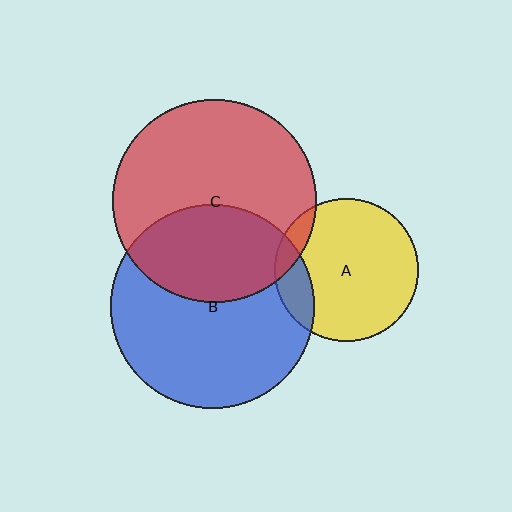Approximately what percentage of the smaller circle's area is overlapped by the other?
Approximately 35%.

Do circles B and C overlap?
Yes.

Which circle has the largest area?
Circle C (red).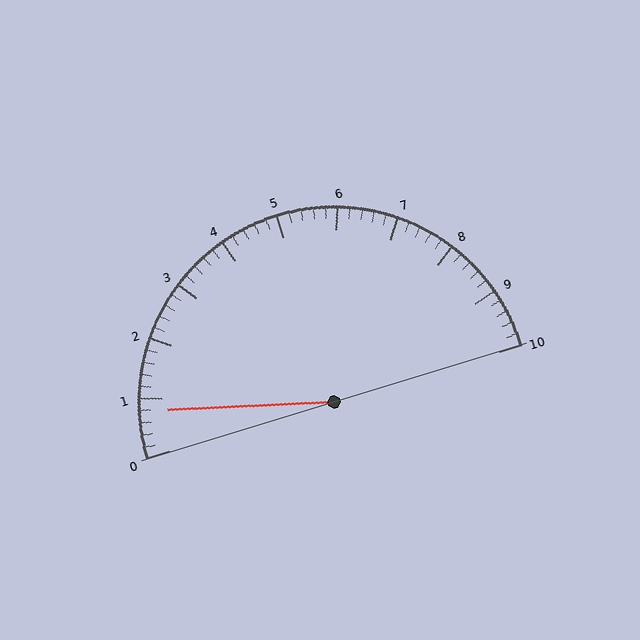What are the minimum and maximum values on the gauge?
The gauge ranges from 0 to 10.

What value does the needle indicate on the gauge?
The needle indicates approximately 0.8.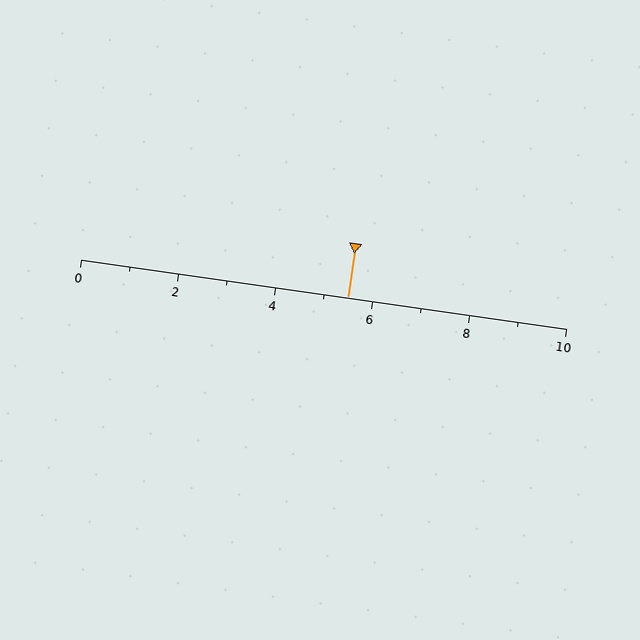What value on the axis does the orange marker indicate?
The marker indicates approximately 5.5.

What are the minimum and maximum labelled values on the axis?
The axis runs from 0 to 10.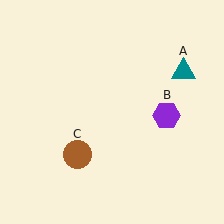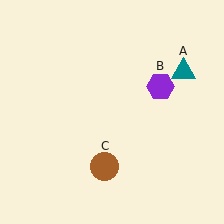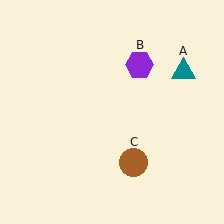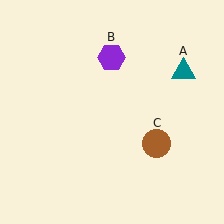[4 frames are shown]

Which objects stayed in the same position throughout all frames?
Teal triangle (object A) remained stationary.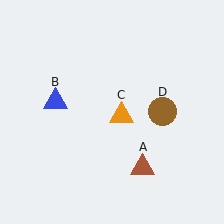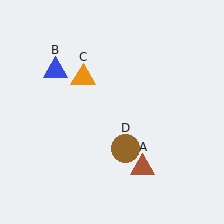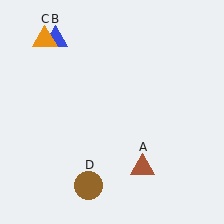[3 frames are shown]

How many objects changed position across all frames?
3 objects changed position: blue triangle (object B), orange triangle (object C), brown circle (object D).